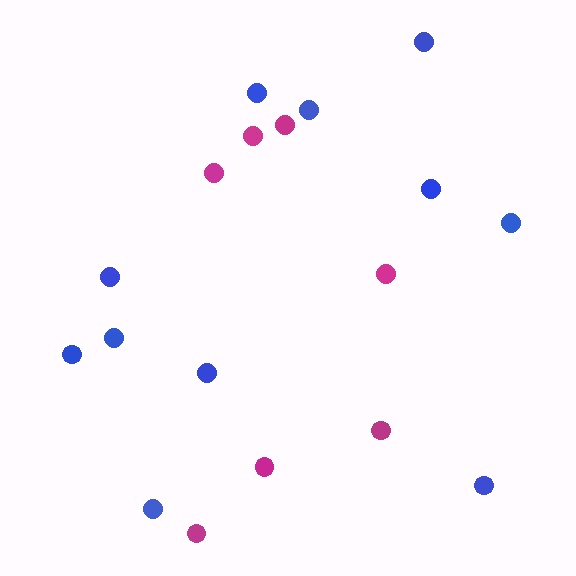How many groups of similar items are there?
There are 2 groups: one group of magenta circles (7) and one group of blue circles (11).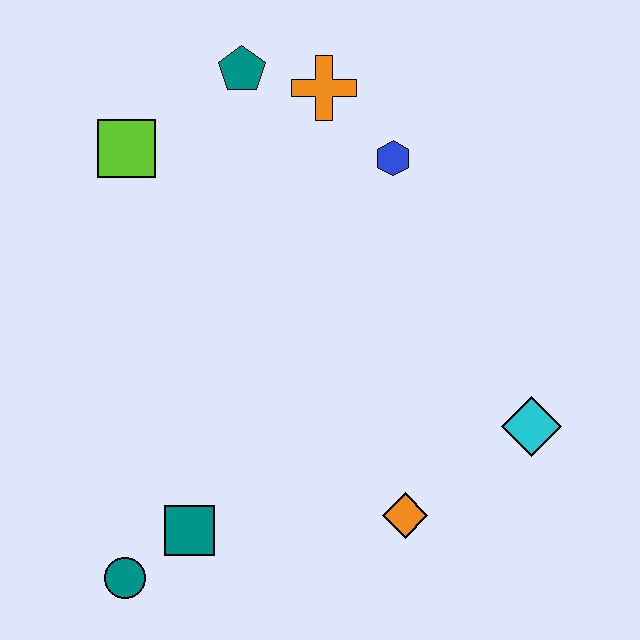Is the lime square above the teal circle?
Yes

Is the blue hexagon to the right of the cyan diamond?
No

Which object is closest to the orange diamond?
The cyan diamond is closest to the orange diamond.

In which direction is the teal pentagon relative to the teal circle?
The teal pentagon is above the teal circle.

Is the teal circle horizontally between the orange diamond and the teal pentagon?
No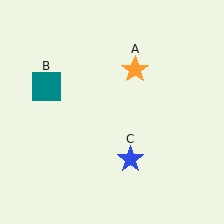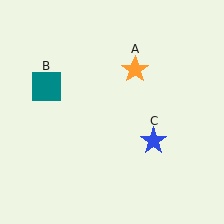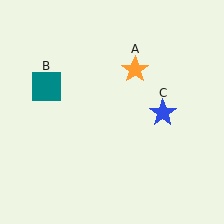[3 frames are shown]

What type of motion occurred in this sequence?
The blue star (object C) rotated counterclockwise around the center of the scene.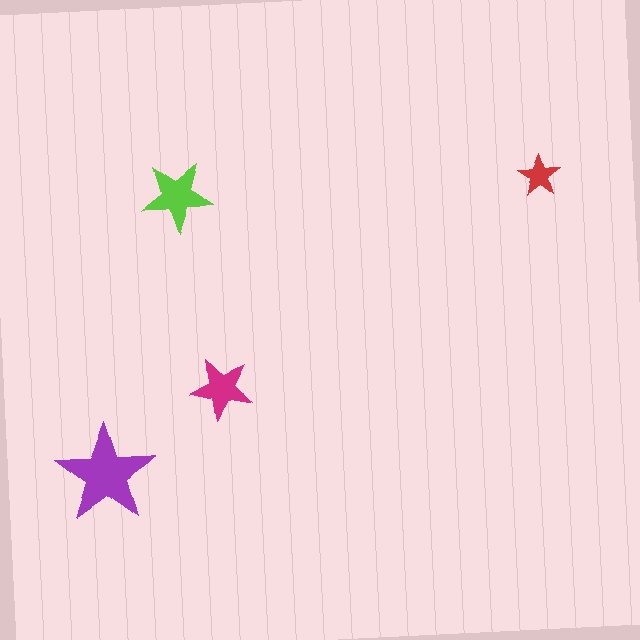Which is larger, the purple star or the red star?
The purple one.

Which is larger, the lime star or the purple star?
The purple one.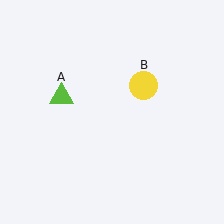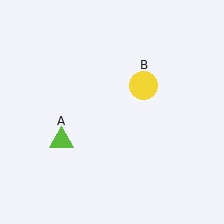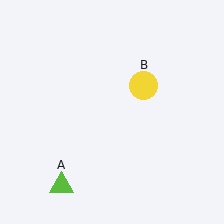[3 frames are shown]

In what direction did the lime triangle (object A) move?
The lime triangle (object A) moved down.